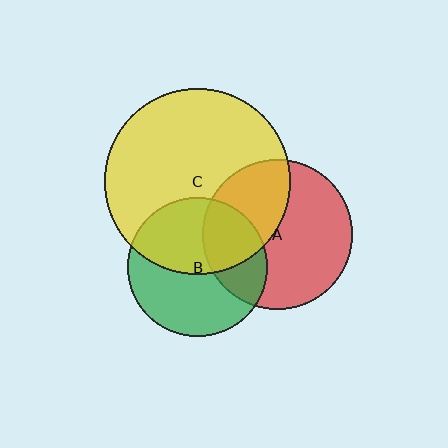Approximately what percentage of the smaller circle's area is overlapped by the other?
Approximately 40%.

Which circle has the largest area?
Circle C (yellow).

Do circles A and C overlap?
Yes.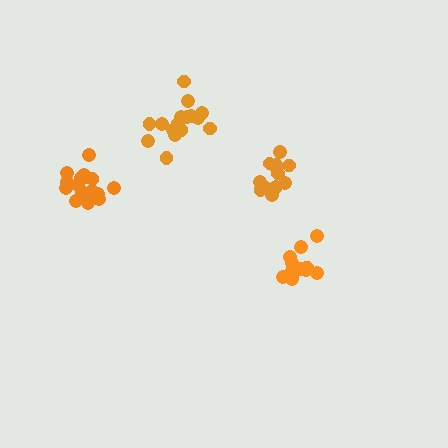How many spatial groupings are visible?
There are 4 spatial groupings.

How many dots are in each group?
Group 1: 12 dots, Group 2: 17 dots, Group 3: 14 dots, Group 4: 17 dots (60 total).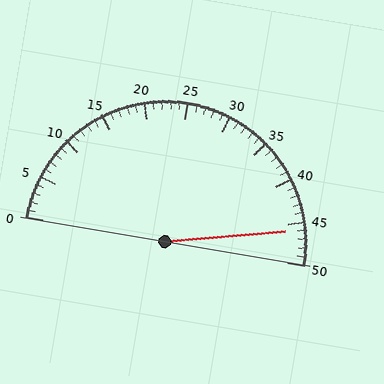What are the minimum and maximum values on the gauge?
The gauge ranges from 0 to 50.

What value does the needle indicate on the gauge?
The needle indicates approximately 46.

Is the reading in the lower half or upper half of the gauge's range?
The reading is in the upper half of the range (0 to 50).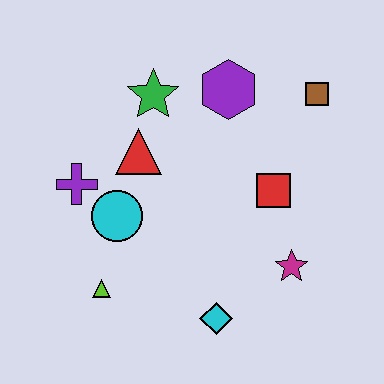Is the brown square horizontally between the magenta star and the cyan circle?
No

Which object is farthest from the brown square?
The lime triangle is farthest from the brown square.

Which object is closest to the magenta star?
The red square is closest to the magenta star.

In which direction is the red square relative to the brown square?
The red square is below the brown square.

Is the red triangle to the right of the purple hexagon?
No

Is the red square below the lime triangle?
No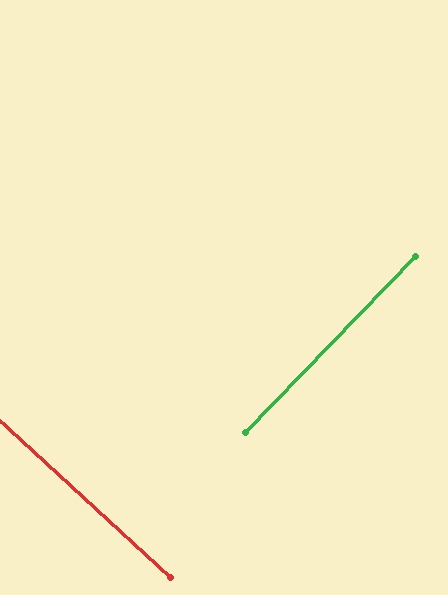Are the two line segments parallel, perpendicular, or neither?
Perpendicular — they meet at approximately 89°.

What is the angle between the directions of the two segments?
Approximately 89 degrees.